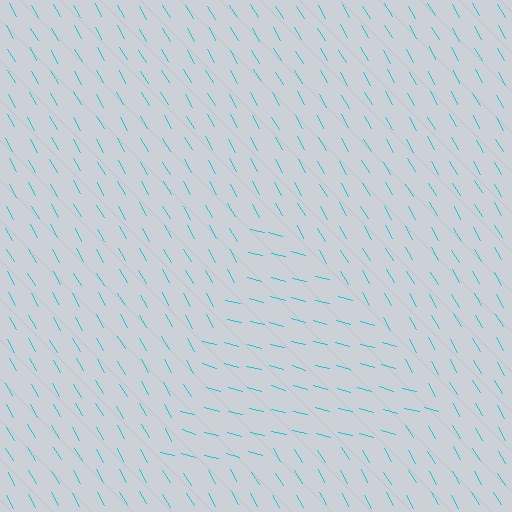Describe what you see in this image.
The image is filled with small cyan line segments. A triangle region in the image has lines oriented differently from the surrounding lines, creating a visible texture boundary.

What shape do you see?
I see a triangle.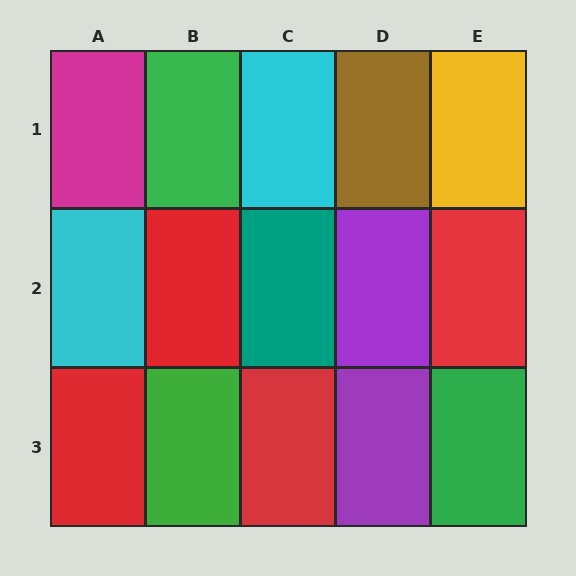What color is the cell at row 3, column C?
Red.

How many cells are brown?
1 cell is brown.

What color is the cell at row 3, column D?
Purple.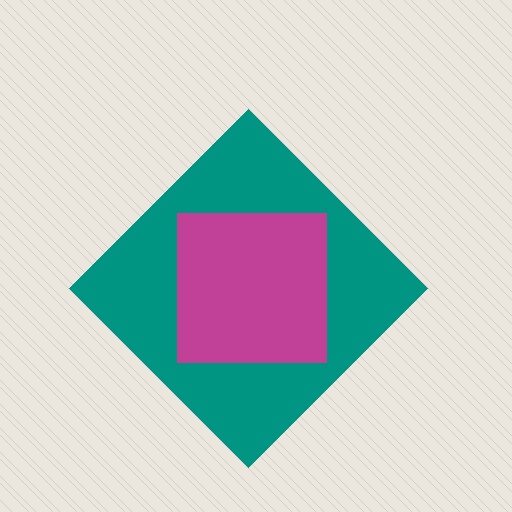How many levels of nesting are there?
2.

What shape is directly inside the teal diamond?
The magenta square.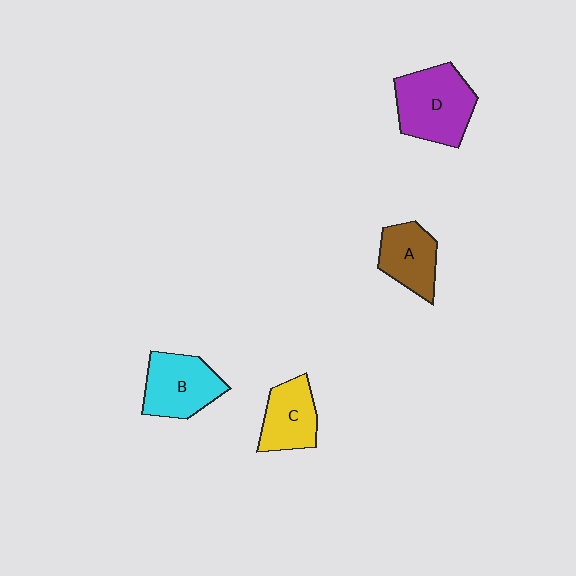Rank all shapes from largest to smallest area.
From largest to smallest: D (purple), B (cyan), C (yellow), A (brown).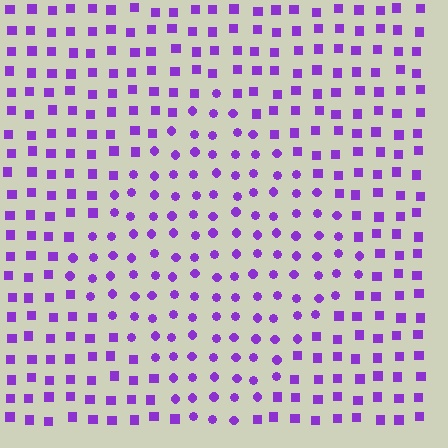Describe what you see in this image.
The image is filled with small purple elements arranged in a uniform grid. A diamond-shaped region contains circles, while the surrounding area contains squares. The boundary is defined purely by the change in element shape.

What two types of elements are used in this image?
The image uses circles inside the diamond region and squares outside it.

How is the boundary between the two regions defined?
The boundary is defined by a change in element shape: circles inside vs. squares outside. All elements share the same color and spacing.